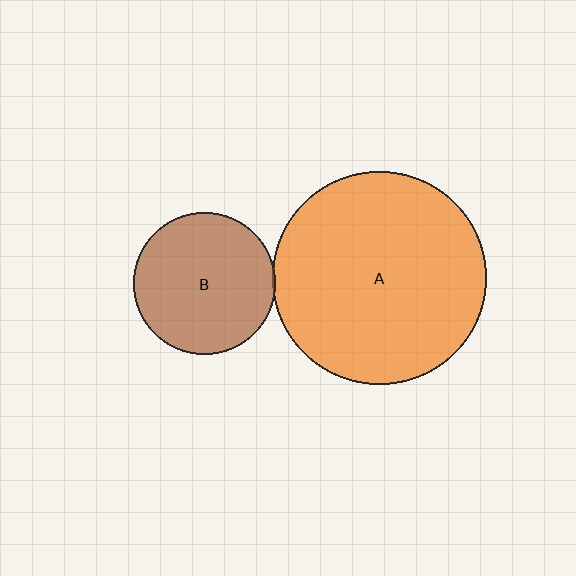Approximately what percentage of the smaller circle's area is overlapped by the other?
Approximately 5%.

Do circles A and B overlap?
Yes.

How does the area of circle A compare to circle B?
Approximately 2.3 times.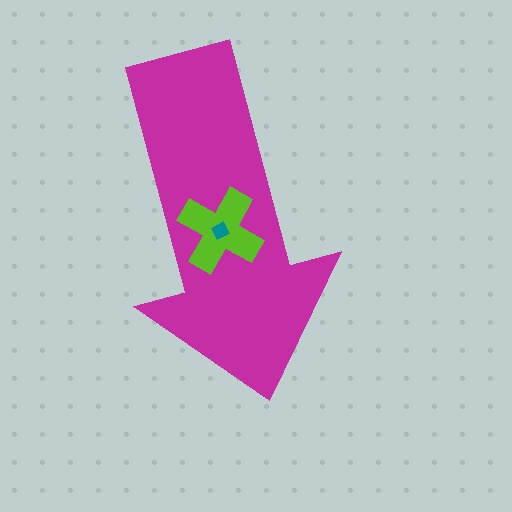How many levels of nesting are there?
3.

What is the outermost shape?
The magenta arrow.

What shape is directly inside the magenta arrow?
The lime cross.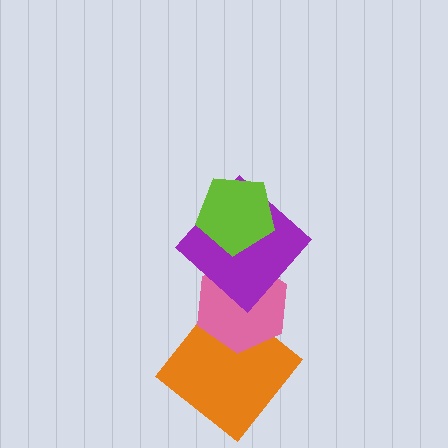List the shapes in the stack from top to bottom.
From top to bottom: the lime pentagon, the purple diamond, the pink hexagon, the orange diamond.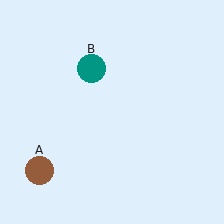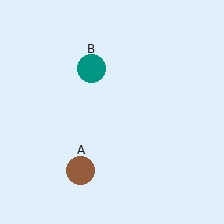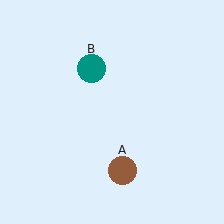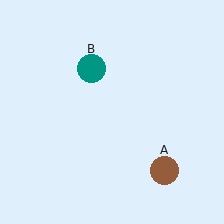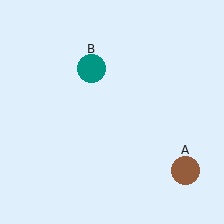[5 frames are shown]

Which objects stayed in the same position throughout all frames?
Teal circle (object B) remained stationary.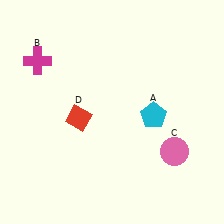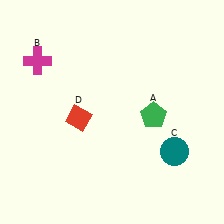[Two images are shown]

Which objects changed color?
A changed from cyan to green. C changed from pink to teal.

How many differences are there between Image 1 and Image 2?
There are 2 differences between the two images.